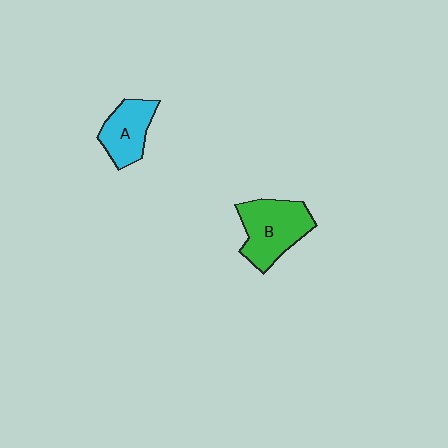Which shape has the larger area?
Shape B (green).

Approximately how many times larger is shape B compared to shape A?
Approximately 1.4 times.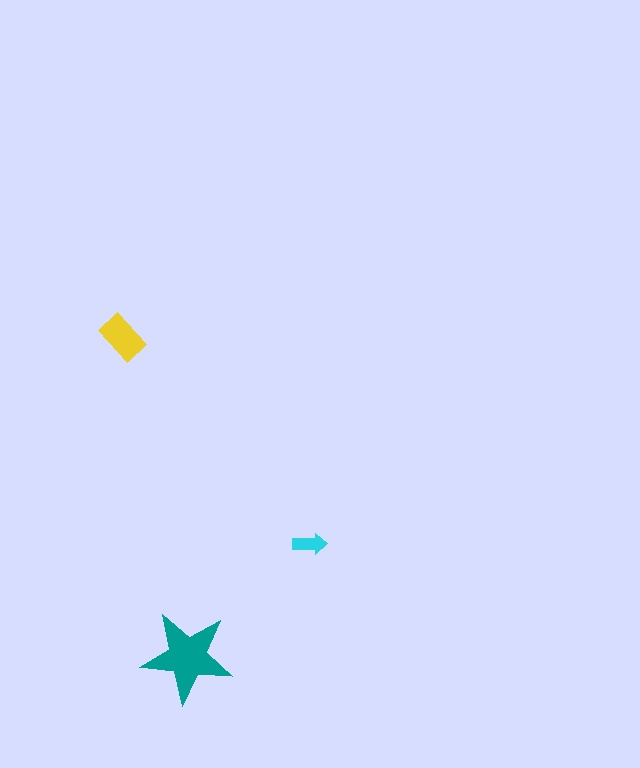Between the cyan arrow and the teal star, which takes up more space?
The teal star.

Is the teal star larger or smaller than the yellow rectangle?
Larger.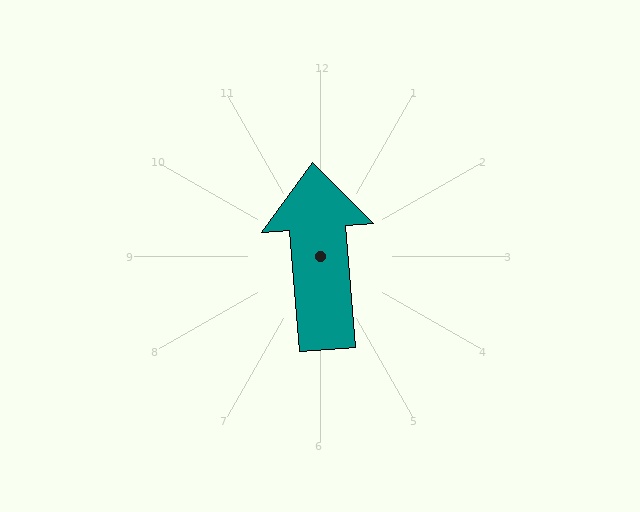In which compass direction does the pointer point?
North.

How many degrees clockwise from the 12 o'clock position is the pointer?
Approximately 356 degrees.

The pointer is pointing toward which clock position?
Roughly 12 o'clock.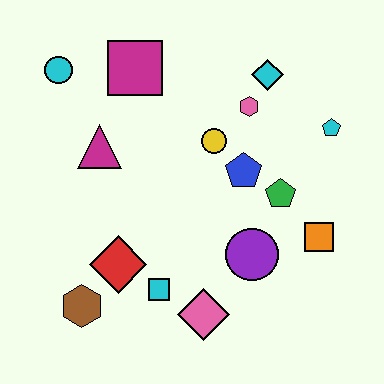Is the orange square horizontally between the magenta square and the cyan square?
No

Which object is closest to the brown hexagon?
The red diamond is closest to the brown hexagon.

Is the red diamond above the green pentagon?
No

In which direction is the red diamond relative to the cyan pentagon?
The red diamond is to the left of the cyan pentagon.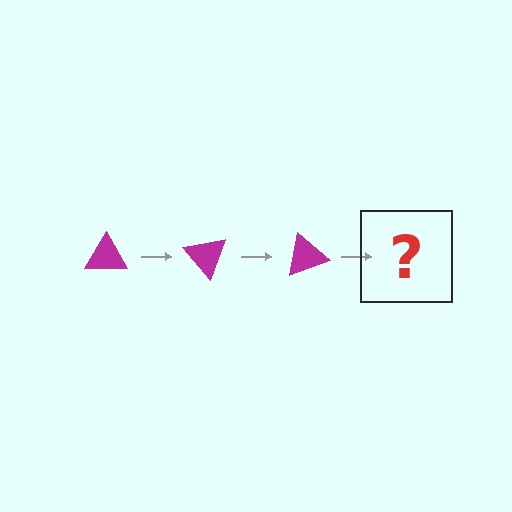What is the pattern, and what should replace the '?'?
The pattern is that the triangle rotates 50 degrees each step. The '?' should be a magenta triangle rotated 150 degrees.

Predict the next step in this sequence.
The next step is a magenta triangle rotated 150 degrees.